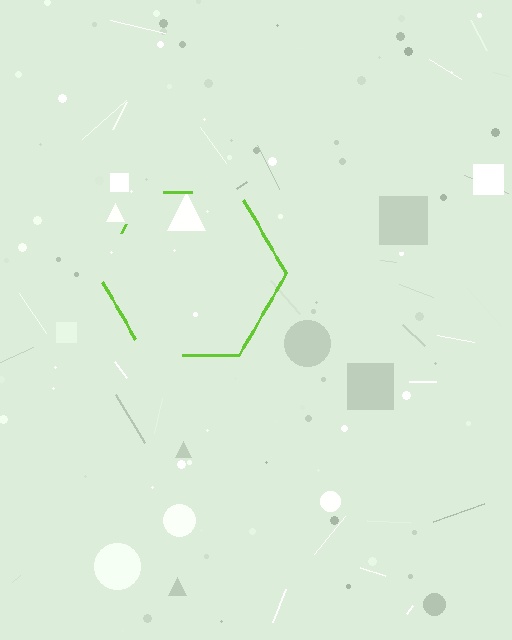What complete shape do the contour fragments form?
The contour fragments form a hexagon.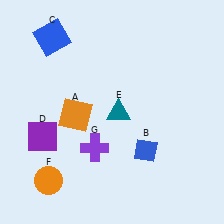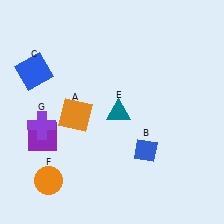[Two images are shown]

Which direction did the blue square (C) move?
The blue square (C) moved down.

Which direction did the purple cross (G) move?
The purple cross (G) moved left.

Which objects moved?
The objects that moved are: the blue square (C), the purple cross (G).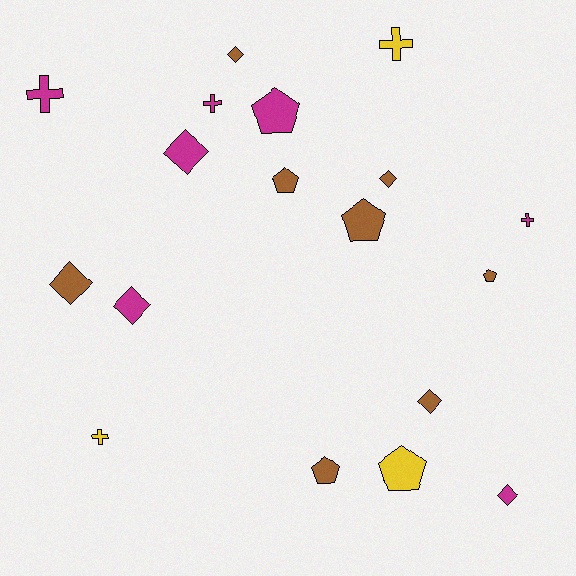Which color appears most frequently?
Brown, with 8 objects.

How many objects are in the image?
There are 18 objects.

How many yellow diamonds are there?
There are no yellow diamonds.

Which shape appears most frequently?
Diamond, with 7 objects.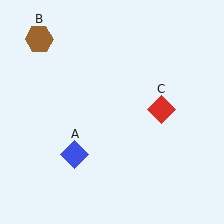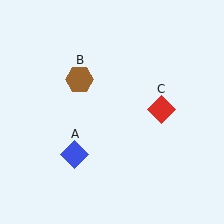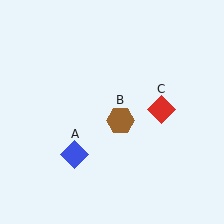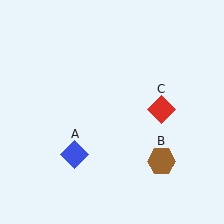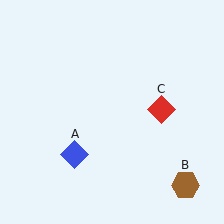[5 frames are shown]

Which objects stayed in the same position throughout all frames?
Blue diamond (object A) and red diamond (object C) remained stationary.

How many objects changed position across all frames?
1 object changed position: brown hexagon (object B).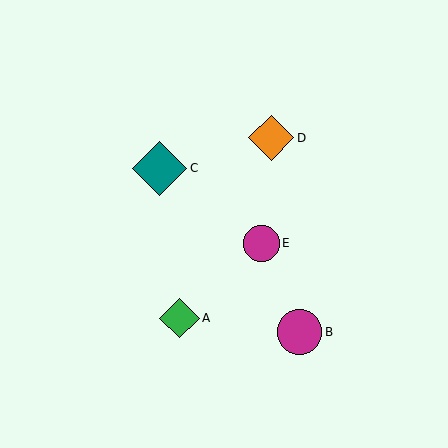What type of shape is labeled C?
Shape C is a teal diamond.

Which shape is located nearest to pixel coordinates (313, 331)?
The magenta circle (labeled B) at (300, 332) is nearest to that location.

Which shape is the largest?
The teal diamond (labeled C) is the largest.